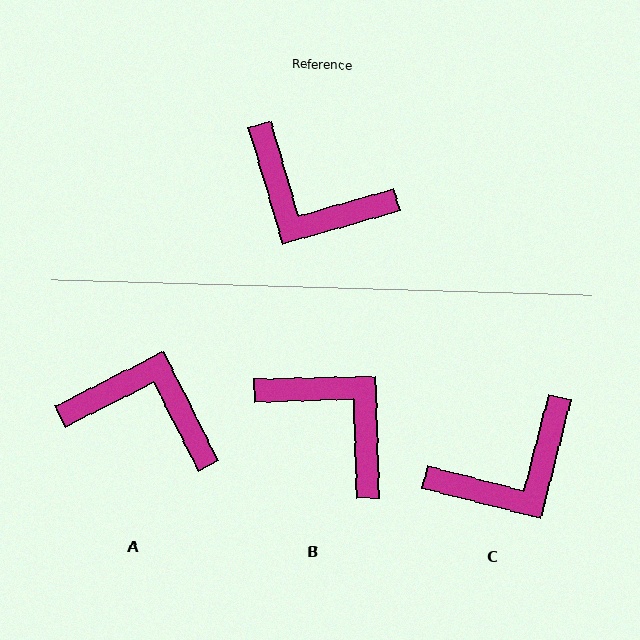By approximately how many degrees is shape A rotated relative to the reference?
Approximately 170 degrees clockwise.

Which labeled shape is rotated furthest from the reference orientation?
A, about 170 degrees away.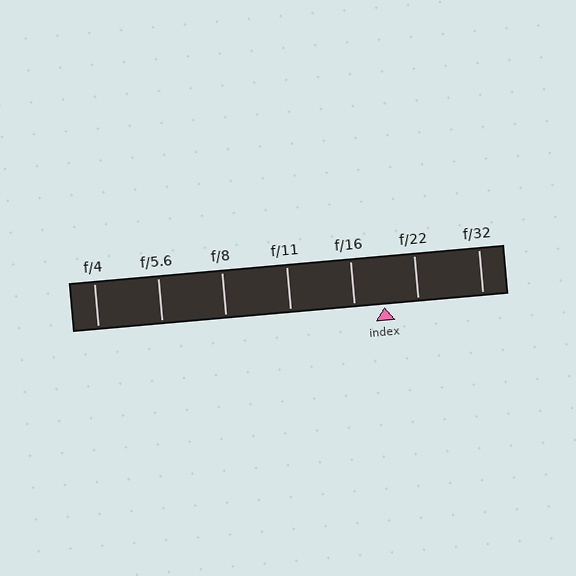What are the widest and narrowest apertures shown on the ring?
The widest aperture shown is f/4 and the narrowest is f/32.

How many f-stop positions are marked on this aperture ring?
There are 7 f-stop positions marked.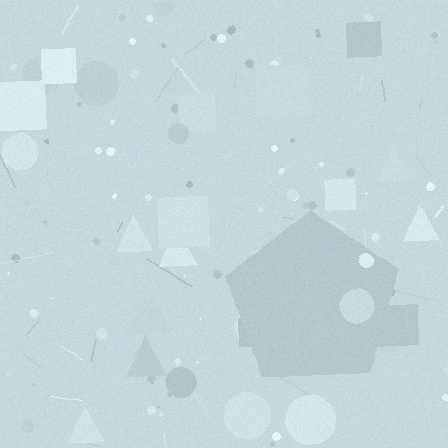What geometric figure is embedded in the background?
A pentagon is embedded in the background.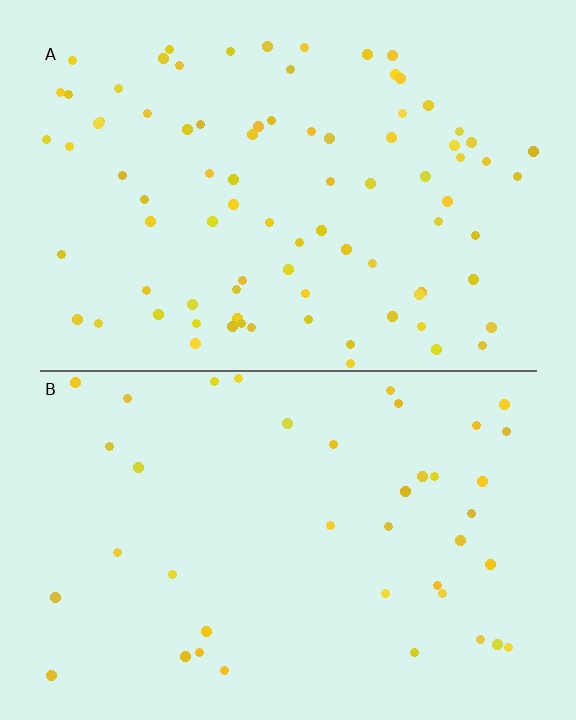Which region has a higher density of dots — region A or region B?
A (the top).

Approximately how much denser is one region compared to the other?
Approximately 2.1× — region A over region B.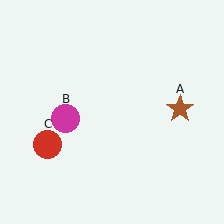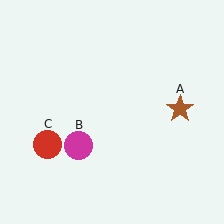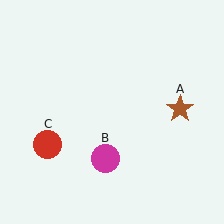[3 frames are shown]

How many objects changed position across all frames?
1 object changed position: magenta circle (object B).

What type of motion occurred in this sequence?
The magenta circle (object B) rotated counterclockwise around the center of the scene.